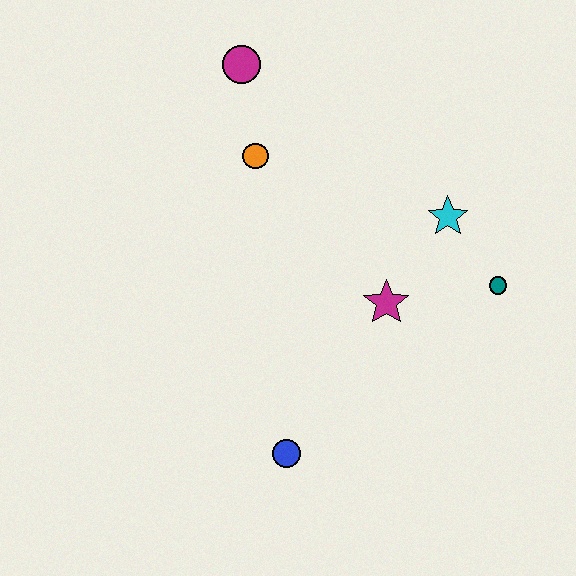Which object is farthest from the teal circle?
The magenta circle is farthest from the teal circle.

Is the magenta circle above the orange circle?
Yes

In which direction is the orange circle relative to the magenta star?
The orange circle is above the magenta star.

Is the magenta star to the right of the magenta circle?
Yes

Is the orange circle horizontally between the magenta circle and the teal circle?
Yes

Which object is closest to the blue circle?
The magenta star is closest to the blue circle.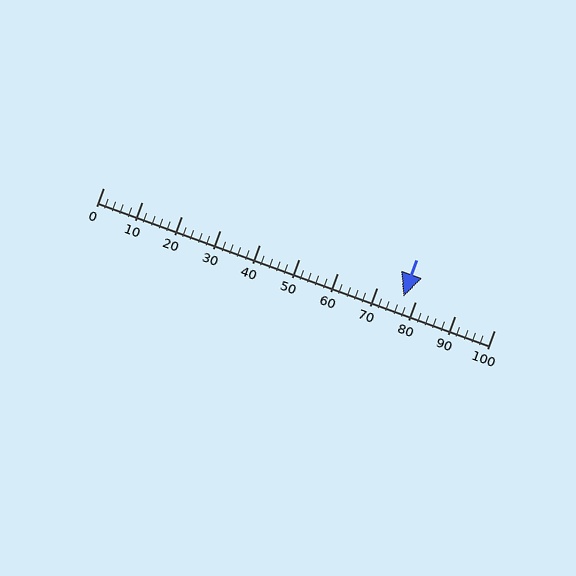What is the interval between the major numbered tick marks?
The major tick marks are spaced 10 units apart.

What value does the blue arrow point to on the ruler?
The blue arrow points to approximately 77.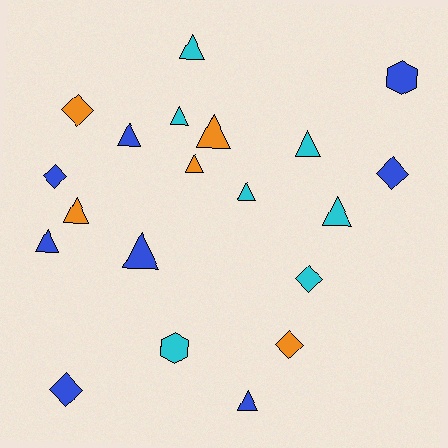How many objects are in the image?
There are 20 objects.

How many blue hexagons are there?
There is 1 blue hexagon.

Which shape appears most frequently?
Triangle, with 12 objects.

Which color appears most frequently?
Blue, with 8 objects.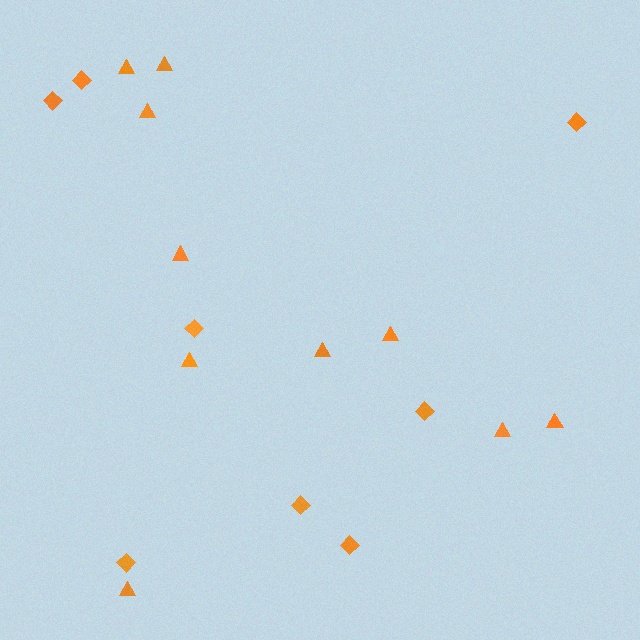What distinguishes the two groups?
There are 2 groups: one group of diamonds (8) and one group of triangles (10).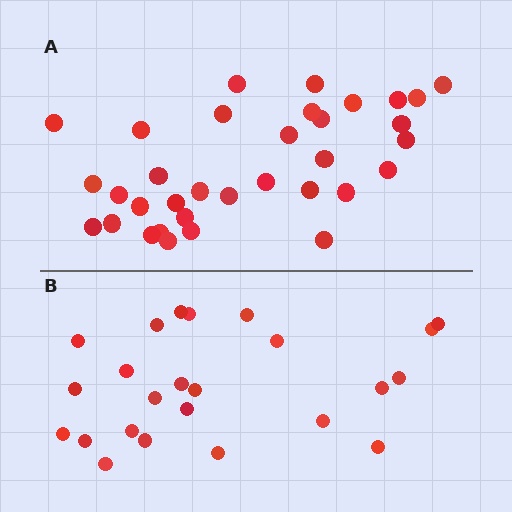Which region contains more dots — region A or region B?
Region A (the top region) has more dots.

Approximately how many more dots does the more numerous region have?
Region A has roughly 10 or so more dots than region B.